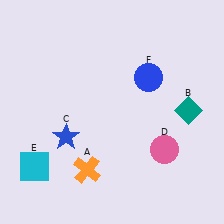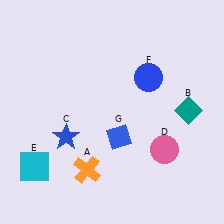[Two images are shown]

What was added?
A blue diamond (G) was added in Image 2.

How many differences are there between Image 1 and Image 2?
There is 1 difference between the two images.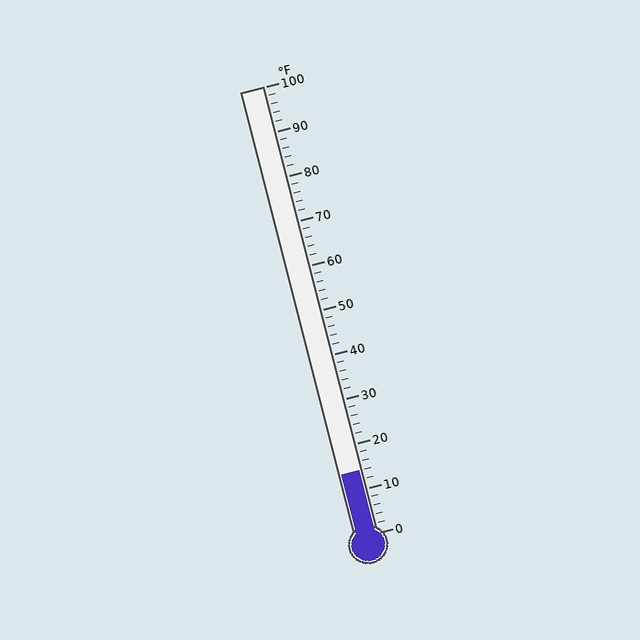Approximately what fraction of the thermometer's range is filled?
The thermometer is filled to approximately 15% of its range.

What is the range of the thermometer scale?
The thermometer scale ranges from 0°F to 100°F.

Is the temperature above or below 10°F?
The temperature is above 10°F.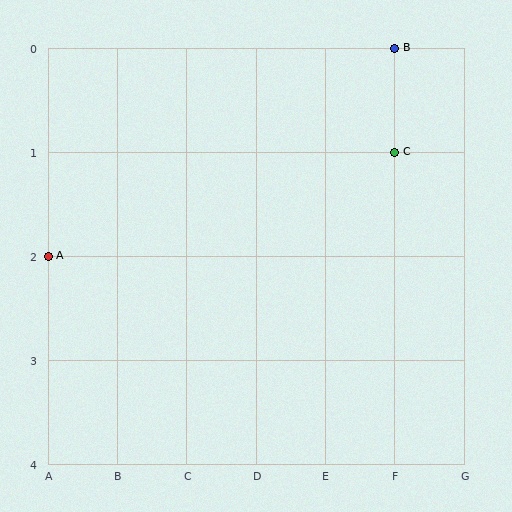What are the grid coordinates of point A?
Point A is at grid coordinates (A, 2).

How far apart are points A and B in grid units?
Points A and B are 5 columns and 2 rows apart (about 5.4 grid units diagonally).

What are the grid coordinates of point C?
Point C is at grid coordinates (F, 1).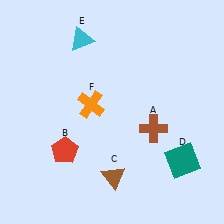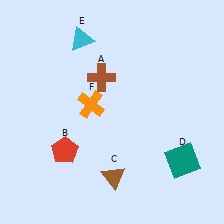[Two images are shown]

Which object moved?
The brown cross (A) moved left.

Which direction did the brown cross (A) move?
The brown cross (A) moved left.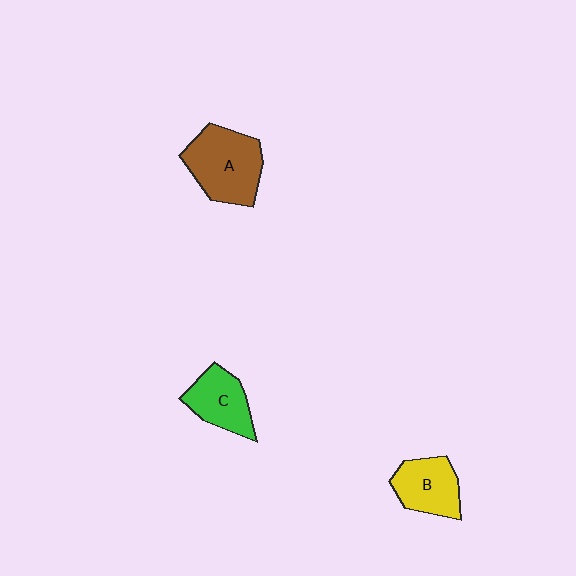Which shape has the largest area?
Shape A (brown).